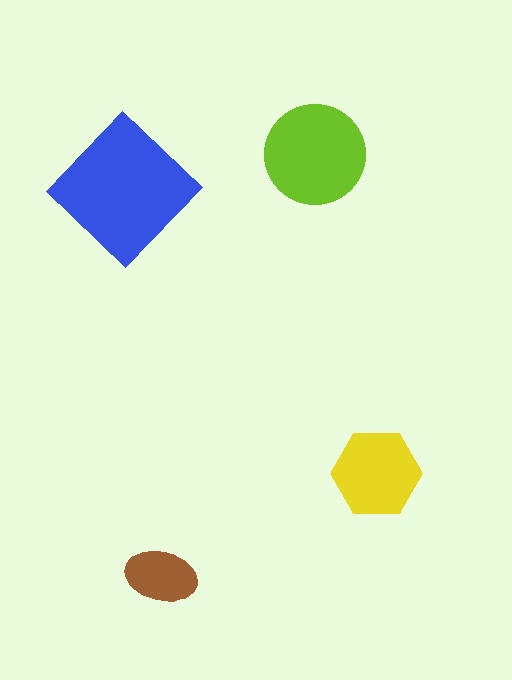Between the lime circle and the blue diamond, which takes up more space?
The blue diamond.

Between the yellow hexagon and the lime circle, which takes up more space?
The lime circle.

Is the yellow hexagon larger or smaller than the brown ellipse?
Larger.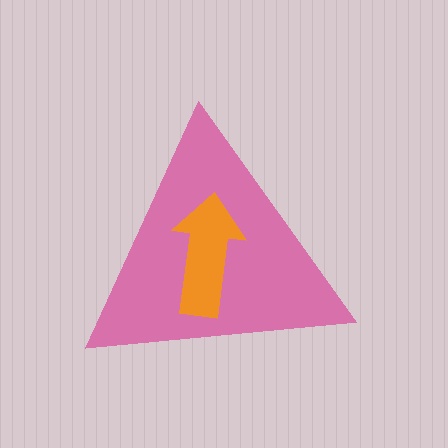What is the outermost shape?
The pink triangle.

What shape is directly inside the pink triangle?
The orange arrow.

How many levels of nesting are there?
2.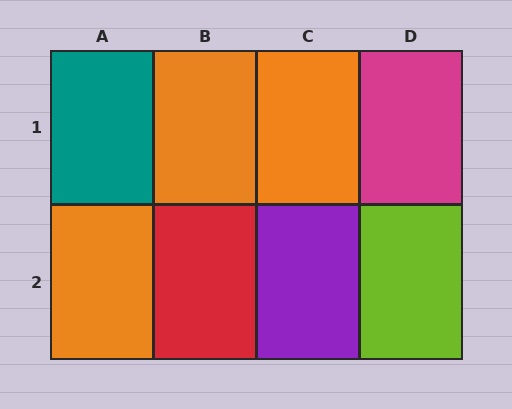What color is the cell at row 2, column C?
Purple.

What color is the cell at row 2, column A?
Orange.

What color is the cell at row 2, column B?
Red.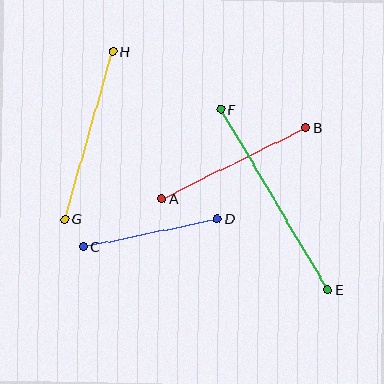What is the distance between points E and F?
The distance is approximately 210 pixels.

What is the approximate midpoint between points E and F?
The midpoint is at approximately (274, 199) pixels.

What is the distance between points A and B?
The distance is approximately 161 pixels.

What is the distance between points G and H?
The distance is approximately 175 pixels.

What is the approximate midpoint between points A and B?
The midpoint is at approximately (234, 163) pixels.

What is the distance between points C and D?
The distance is approximately 137 pixels.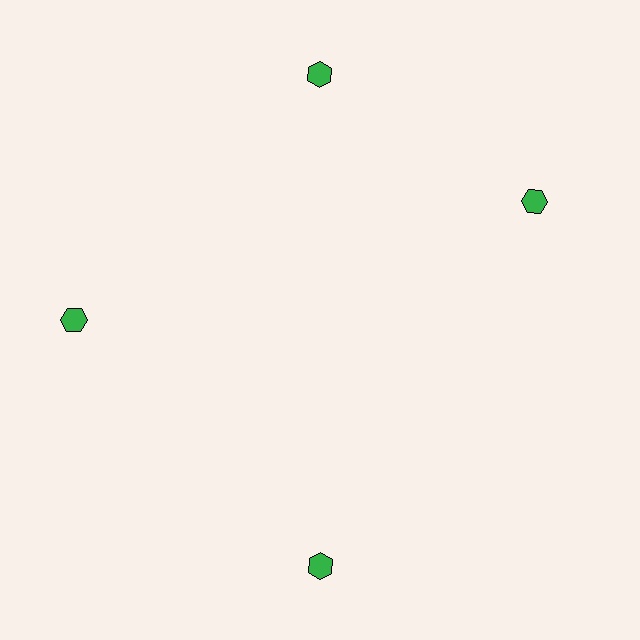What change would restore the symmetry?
The symmetry would be restored by rotating it back into even spacing with its neighbors so that all 4 hexagons sit at equal angles and equal distance from the center.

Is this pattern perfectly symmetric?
No. The 4 green hexagons are arranged in a ring, but one element near the 3 o'clock position is rotated out of alignment along the ring, breaking the 4-fold rotational symmetry.